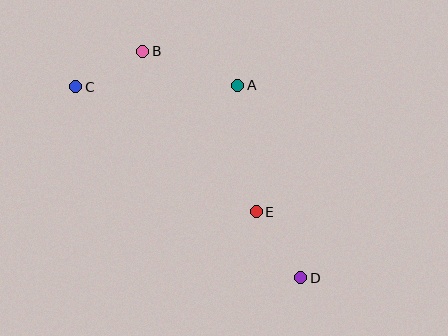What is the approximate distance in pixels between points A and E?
The distance between A and E is approximately 128 pixels.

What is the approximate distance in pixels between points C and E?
The distance between C and E is approximately 220 pixels.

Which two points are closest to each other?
Points B and C are closest to each other.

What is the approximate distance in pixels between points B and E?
The distance between B and E is approximately 197 pixels.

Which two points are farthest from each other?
Points C and D are farthest from each other.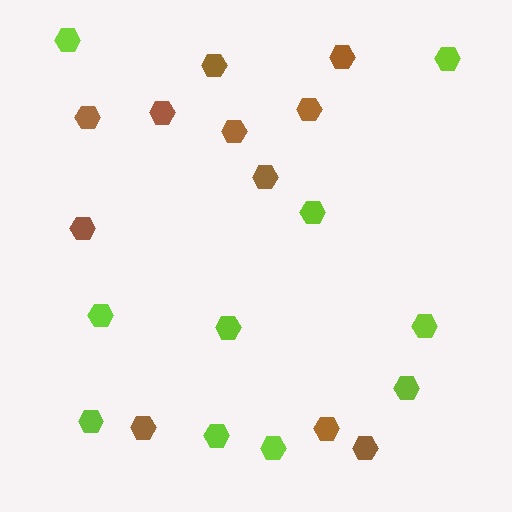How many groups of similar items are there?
There are 2 groups: one group of brown hexagons (11) and one group of lime hexagons (10).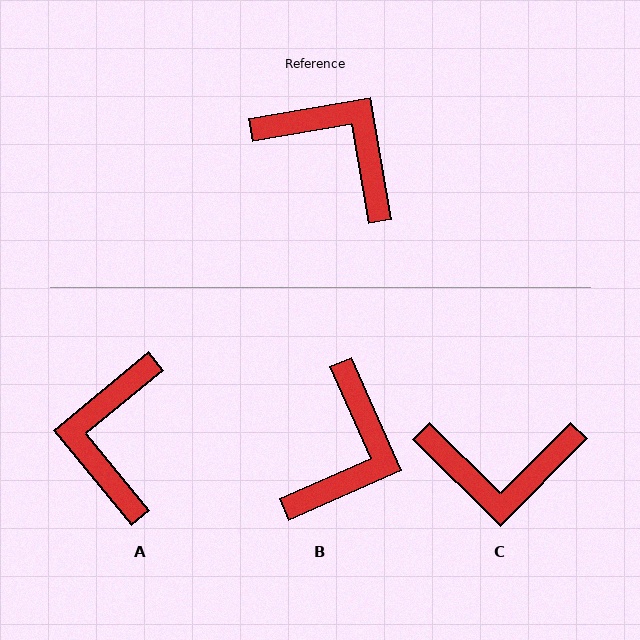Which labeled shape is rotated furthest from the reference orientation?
C, about 145 degrees away.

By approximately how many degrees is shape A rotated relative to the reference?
Approximately 120 degrees counter-clockwise.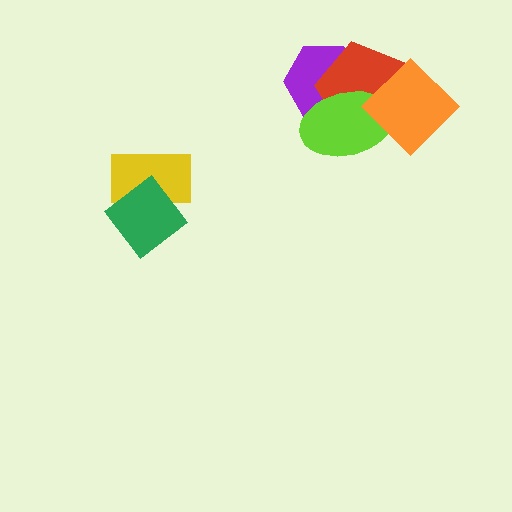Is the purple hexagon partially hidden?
Yes, it is partially covered by another shape.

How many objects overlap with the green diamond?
1 object overlaps with the green diamond.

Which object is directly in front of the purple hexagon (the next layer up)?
The red pentagon is directly in front of the purple hexagon.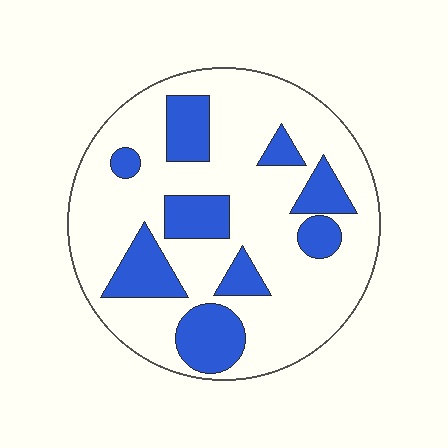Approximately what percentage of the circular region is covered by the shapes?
Approximately 25%.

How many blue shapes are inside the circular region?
9.